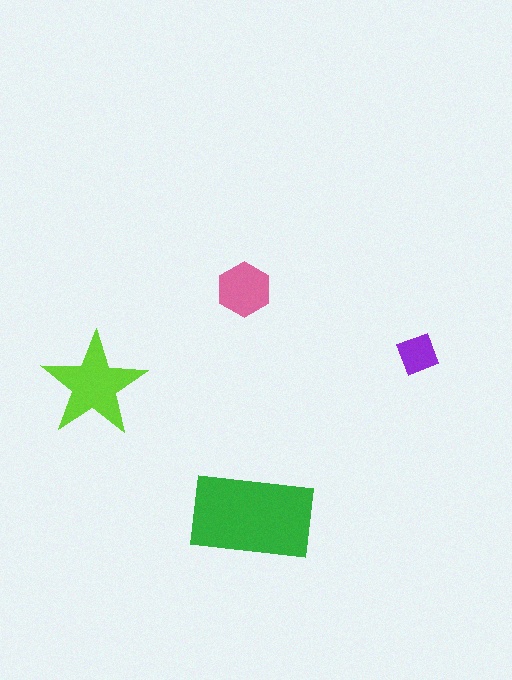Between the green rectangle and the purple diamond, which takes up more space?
The green rectangle.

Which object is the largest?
The green rectangle.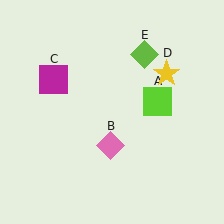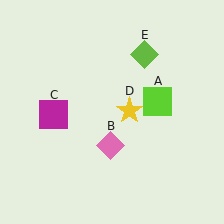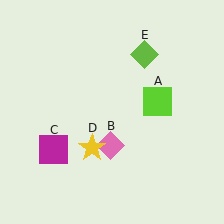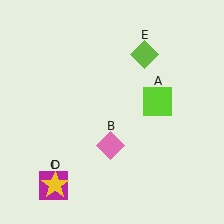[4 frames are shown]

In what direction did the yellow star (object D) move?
The yellow star (object D) moved down and to the left.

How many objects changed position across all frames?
2 objects changed position: magenta square (object C), yellow star (object D).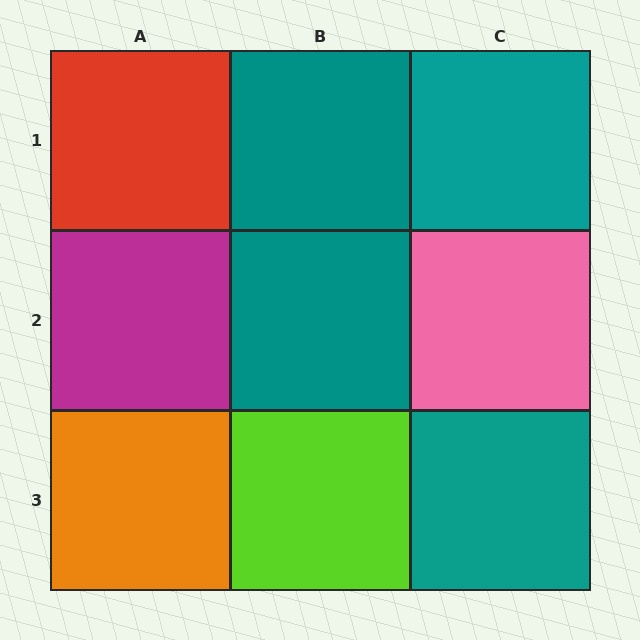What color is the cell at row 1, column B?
Teal.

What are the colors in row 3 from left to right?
Orange, lime, teal.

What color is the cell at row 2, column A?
Magenta.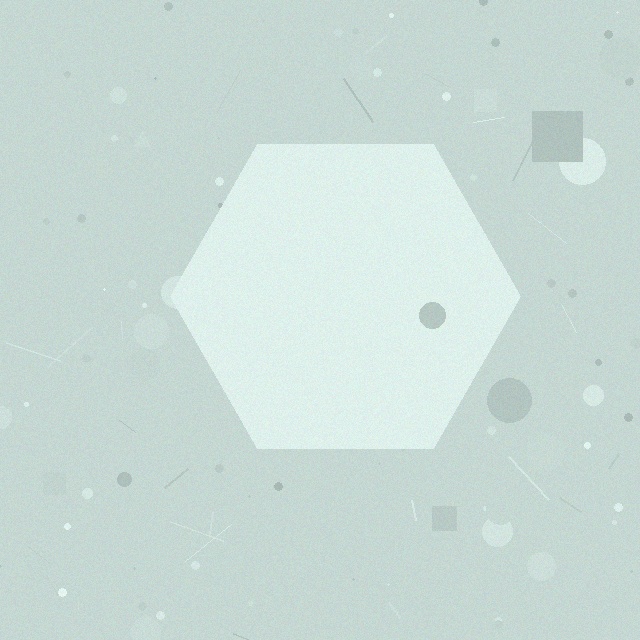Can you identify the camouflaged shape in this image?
The camouflaged shape is a hexagon.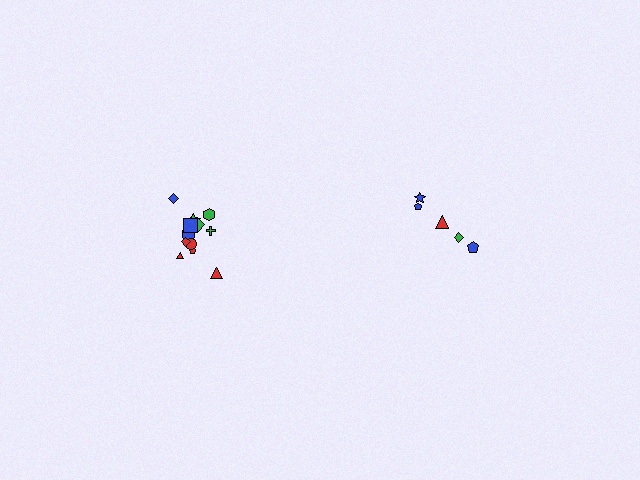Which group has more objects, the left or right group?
The left group.